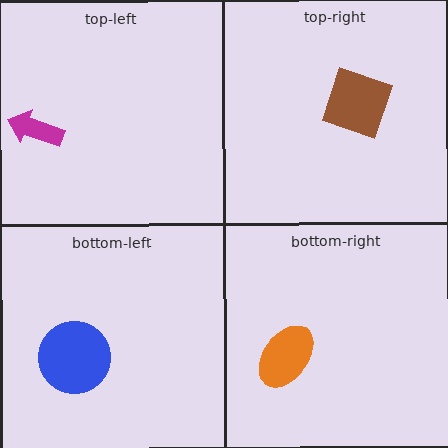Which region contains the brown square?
The top-right region.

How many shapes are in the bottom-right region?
1.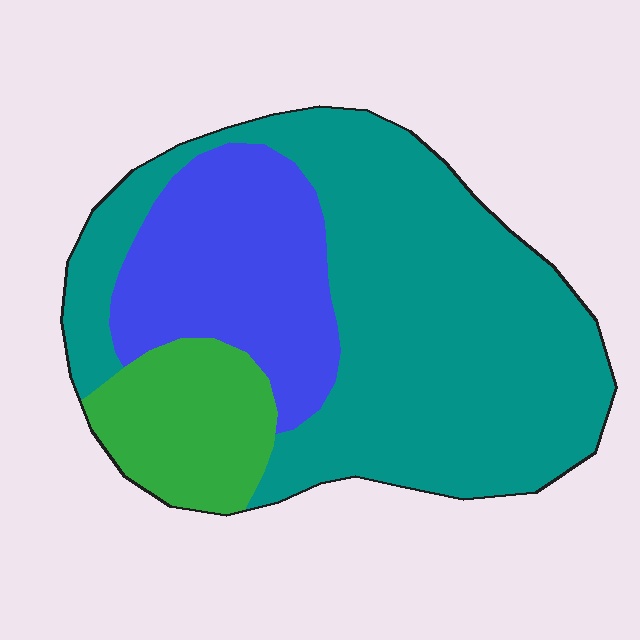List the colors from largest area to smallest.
From largest to smallest: teal, blue, green.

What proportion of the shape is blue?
Blue takes up about one quarter (1/4) of the shape.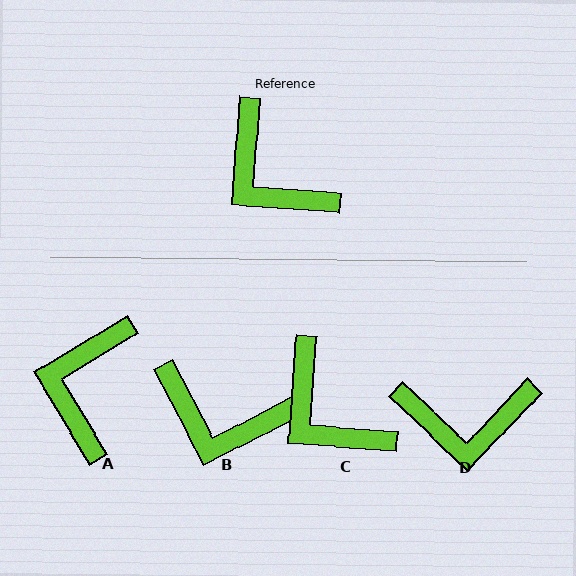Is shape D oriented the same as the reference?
No, it is off by about 51 degrees.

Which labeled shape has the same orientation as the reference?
C.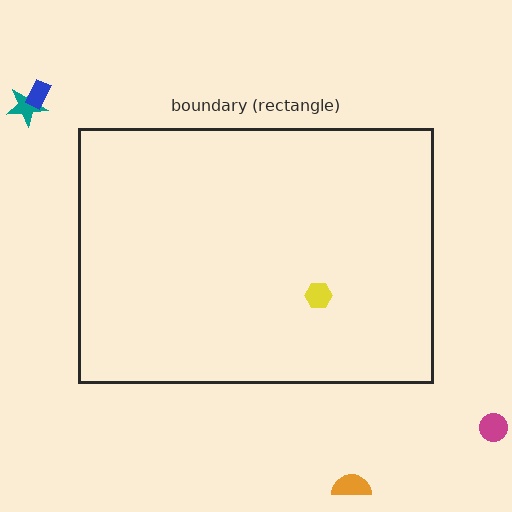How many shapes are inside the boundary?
1 inside, 4 outside.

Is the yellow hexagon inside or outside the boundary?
Inside.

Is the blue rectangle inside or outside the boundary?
Outside.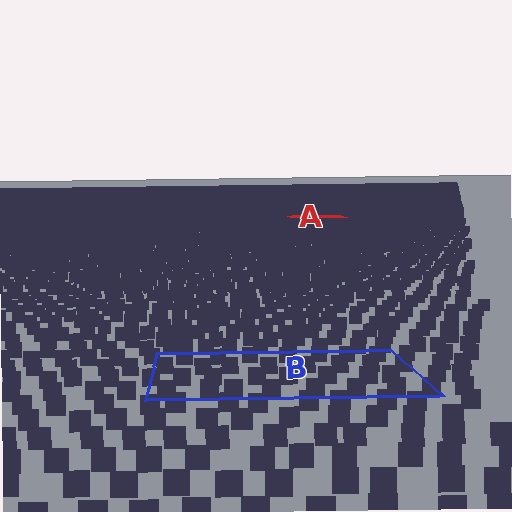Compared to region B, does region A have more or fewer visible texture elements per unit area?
Region A has more texture elements per unit area — they are packed more densely because it is farther away.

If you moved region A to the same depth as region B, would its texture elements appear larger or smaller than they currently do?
They would appear larger. At a closer depth, the same texture elements are projected at a bigger on-screen size.